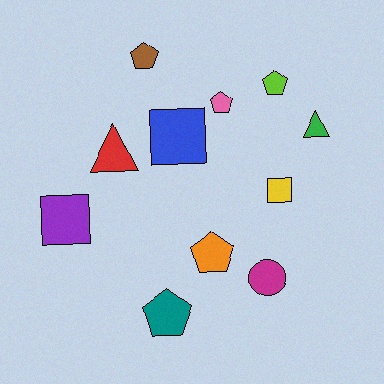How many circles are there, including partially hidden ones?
There is 1 circle.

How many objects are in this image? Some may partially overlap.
There are 11 objects.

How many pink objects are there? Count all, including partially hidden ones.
There is 1 pink object.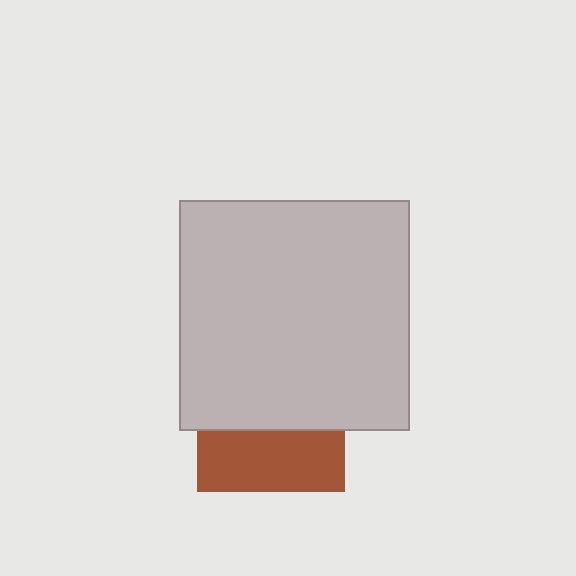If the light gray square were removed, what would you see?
You would see the complete brown square.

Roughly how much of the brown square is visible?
A small part of it is visible (roughly 41%).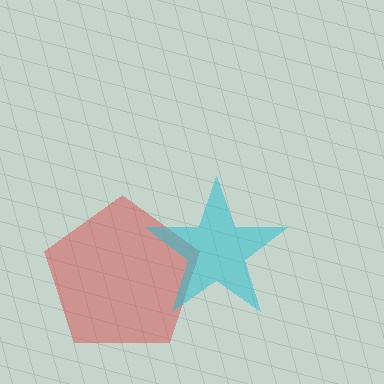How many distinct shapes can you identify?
There are 2 distinct shapes: a red pentagon, a cyan star.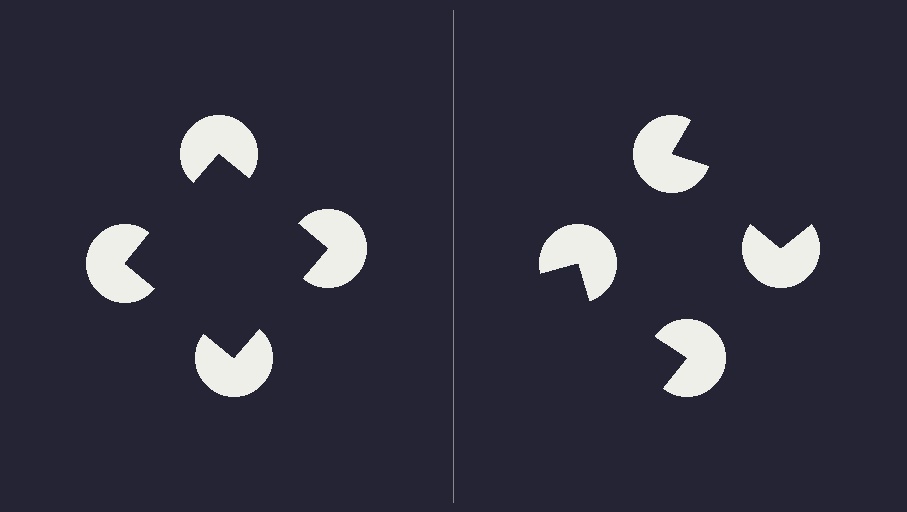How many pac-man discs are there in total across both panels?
8 — 4 on each side.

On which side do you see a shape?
An illusory square appears on the left side. On the right side the wedge cuts are rotated, so no coherent shape forms.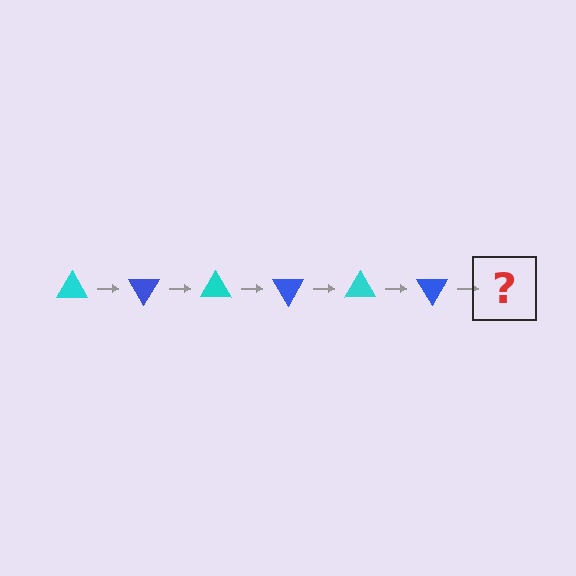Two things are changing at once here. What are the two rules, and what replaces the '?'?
The two rules are that it rotates 60 degrees each step and the color cycles through cyan and blue. The '?' should be a cyan triangle, rotated 360 degrees from the start.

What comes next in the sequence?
The next element should be a cyan triangle, rotated 360 degrees from the start.